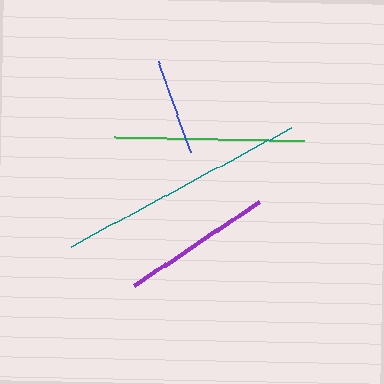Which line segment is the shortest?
The blue line is the shortest at approximately 97 pixels.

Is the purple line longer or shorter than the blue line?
The purple line is longer than the blue line.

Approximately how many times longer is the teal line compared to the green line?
The teal line is approximately 1.3 times the length of the green line.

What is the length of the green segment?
The green segment is approximately 189 pixels long.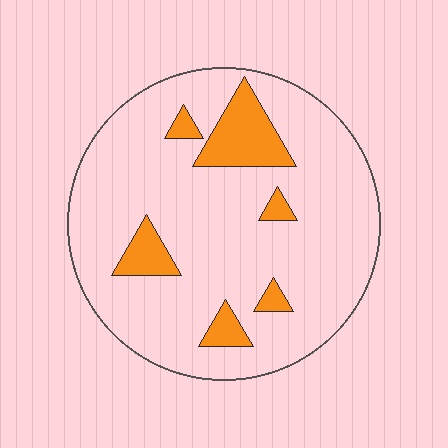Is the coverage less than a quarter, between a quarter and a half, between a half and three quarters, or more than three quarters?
Less than a quarter.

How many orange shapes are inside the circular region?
6.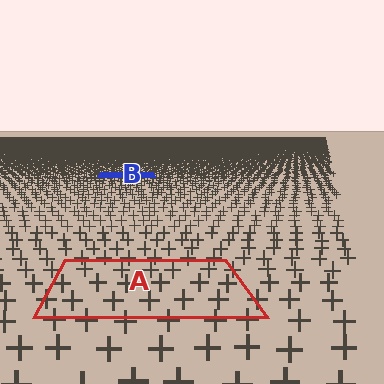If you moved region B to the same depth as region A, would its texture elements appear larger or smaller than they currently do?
They would appear larger. At a closer depth, the same texture elements are projected at a bigger on-screen size.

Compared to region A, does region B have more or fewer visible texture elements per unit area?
Region B has more texture elements per unit area — they are packed more densely because it is farther away.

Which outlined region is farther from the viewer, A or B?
Region B is farther from the viewer — the texture elements inside it appear smaller and more densely packed.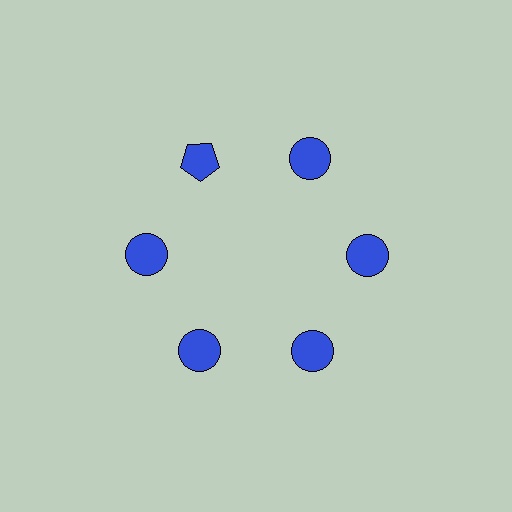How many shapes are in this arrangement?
There are 6 shapes arranged in a ring pattern.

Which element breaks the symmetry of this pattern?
The blue pentagon at roughly the 11 o'clock position breaks the symmetry. All other shapes are blue circles.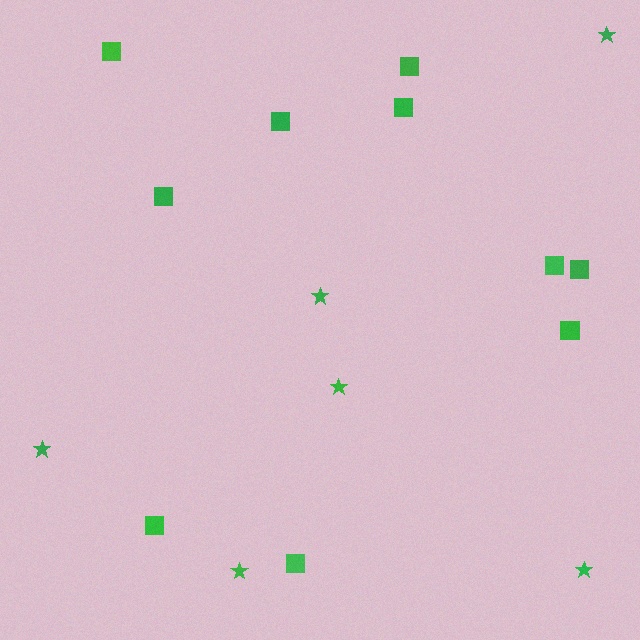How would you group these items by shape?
There are 2 groups: one group of squares (10) and one group of stars (6).